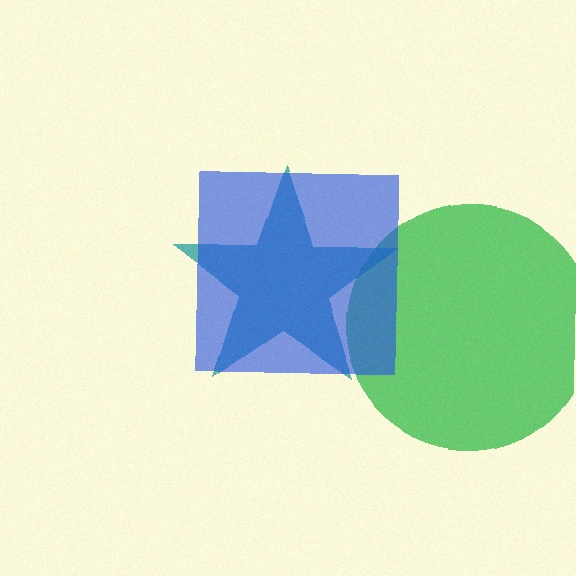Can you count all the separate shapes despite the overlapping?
Yes, there are 3 separate shapes.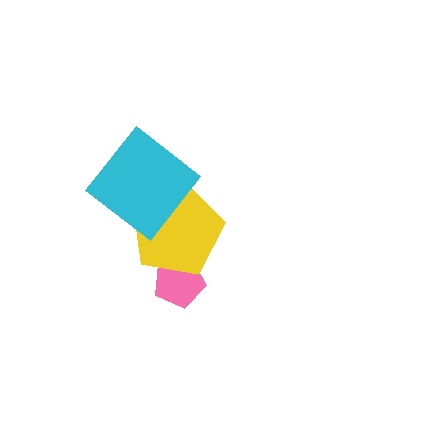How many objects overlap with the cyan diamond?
1 object overlaps with the cyan diamond.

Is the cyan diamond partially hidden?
No, no other shape covers it.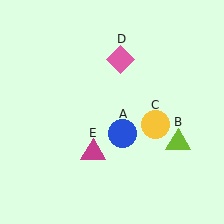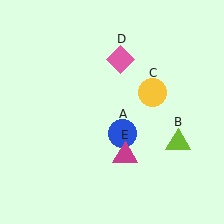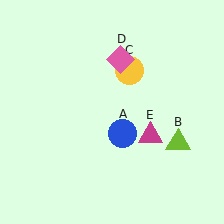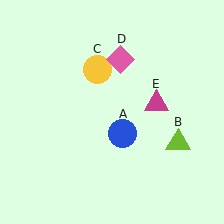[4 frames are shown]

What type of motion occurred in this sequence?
The yellow circle (object C), magenta triangle (object E) rotated counterclockwise around the center of the scene.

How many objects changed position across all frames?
2 objects changed position: yellow circle (object C), magenta triangle (object E).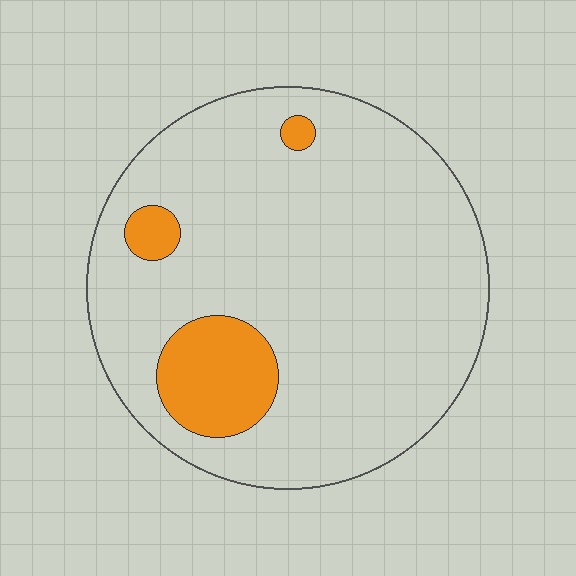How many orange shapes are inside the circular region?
3.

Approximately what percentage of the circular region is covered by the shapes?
Approximately 10%.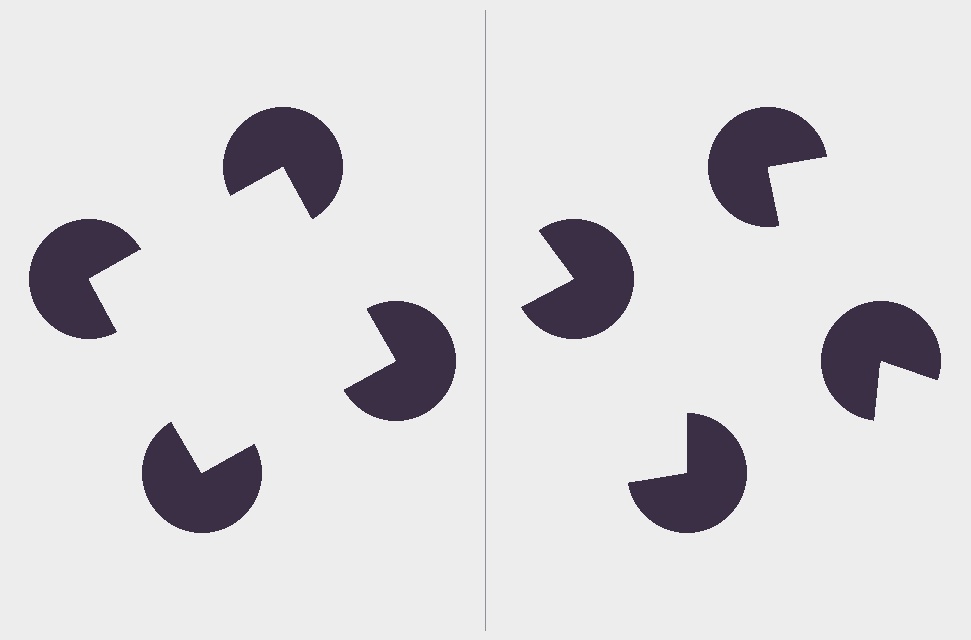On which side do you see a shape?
An illusory square appears on the left side. On the right side the wedge cuts are rotated, so no coherent shape forms.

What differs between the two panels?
The pac-man discs are positioned identically on both sides; only the wedge orientations differ. On the left they align to a square; on the right they are misaligned.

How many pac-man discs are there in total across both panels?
8 — 4 on each side.